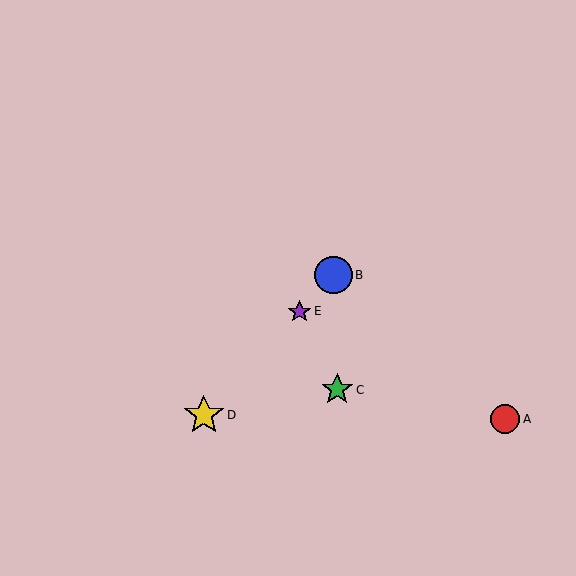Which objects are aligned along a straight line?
Objects B, D, E are aligned along a straight line.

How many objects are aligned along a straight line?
3 objects (B, D, E) are aligned along a straight line.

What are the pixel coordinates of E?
Object E is at (299, 312).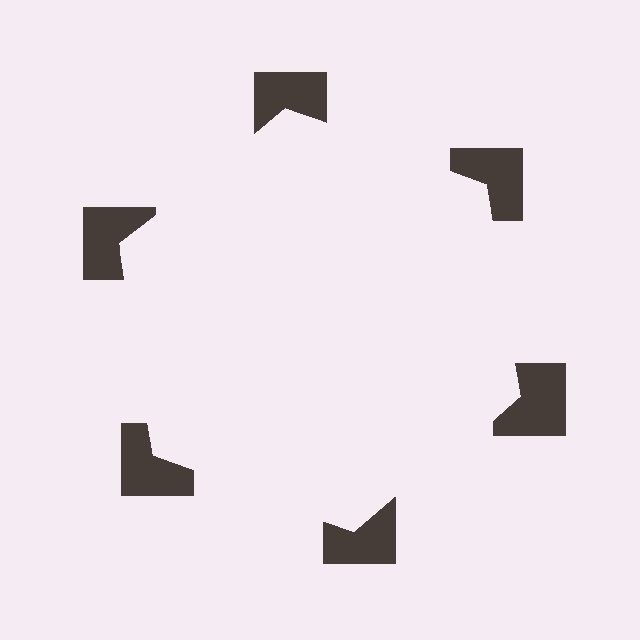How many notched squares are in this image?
There are 6 — one at each vertex of the illusory hexagon.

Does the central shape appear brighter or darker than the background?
It typically appears slightly brighter than the background, even though no actual brightness change is drawn.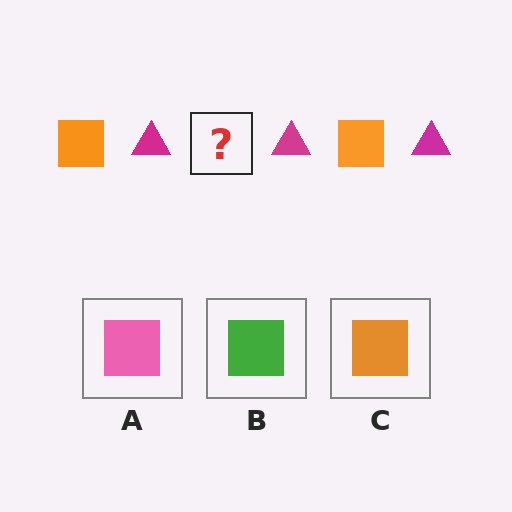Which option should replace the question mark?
Option C.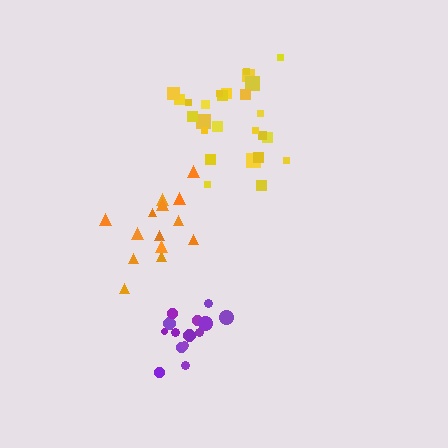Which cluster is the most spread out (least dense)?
Orange.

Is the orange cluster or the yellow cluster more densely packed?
Yellow.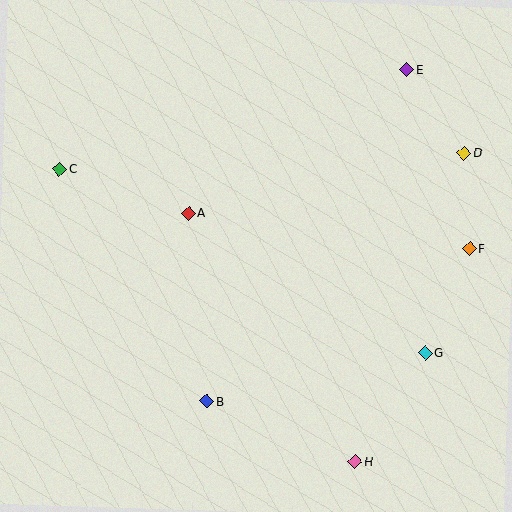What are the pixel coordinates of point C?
Point C is at (59, 169).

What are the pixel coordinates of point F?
Point F is at (470, 249).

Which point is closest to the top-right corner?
Point E is closest to the top-right corner.